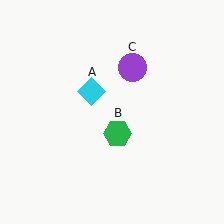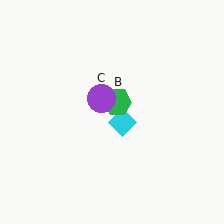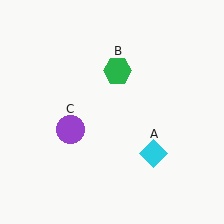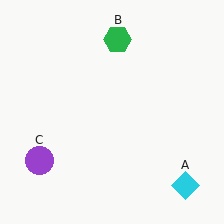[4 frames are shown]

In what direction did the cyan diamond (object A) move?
The cyan diamond (object A) moved down and to the right.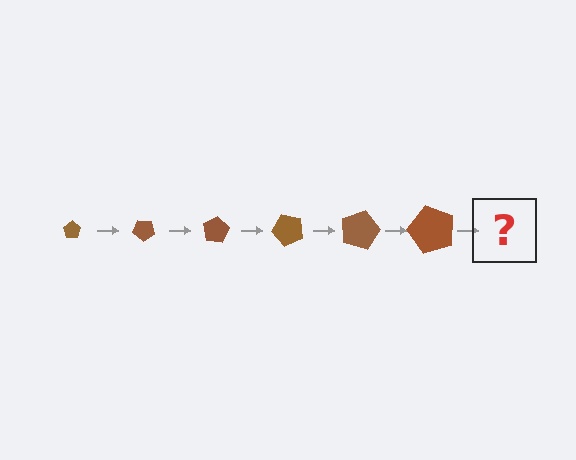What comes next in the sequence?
The next element should be a pentagon, larger than the previous one and rotated 240 degrees from the start.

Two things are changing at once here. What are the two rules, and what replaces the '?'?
The two rules are that the pentagon grows larger each step and it rotates 40 degrees each step. The '?' should be a pentagon, larger than the previous one and rotated 240 degrees from the start.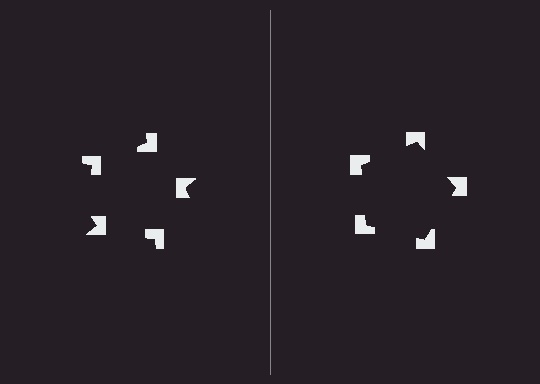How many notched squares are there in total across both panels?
10 — 5 on each side.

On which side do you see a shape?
An illusory pentagon appears on the right side. On the left side the wedge cuts are rotated, so no coherent shape forms.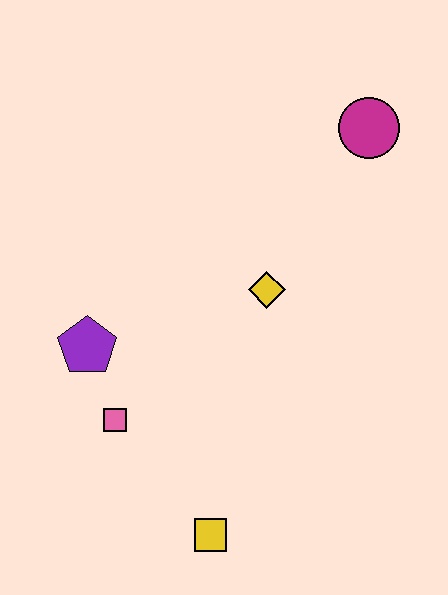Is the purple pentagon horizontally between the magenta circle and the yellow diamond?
No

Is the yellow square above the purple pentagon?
No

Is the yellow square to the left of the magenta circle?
Yes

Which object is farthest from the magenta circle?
The yellow square is farthest from the magenta circle.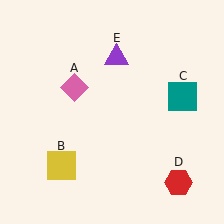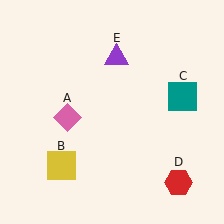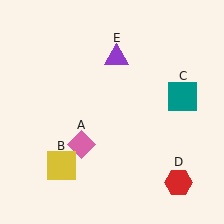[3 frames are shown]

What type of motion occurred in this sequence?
The pink diamond (object A) rotated counterclockwise around the center of the scene.